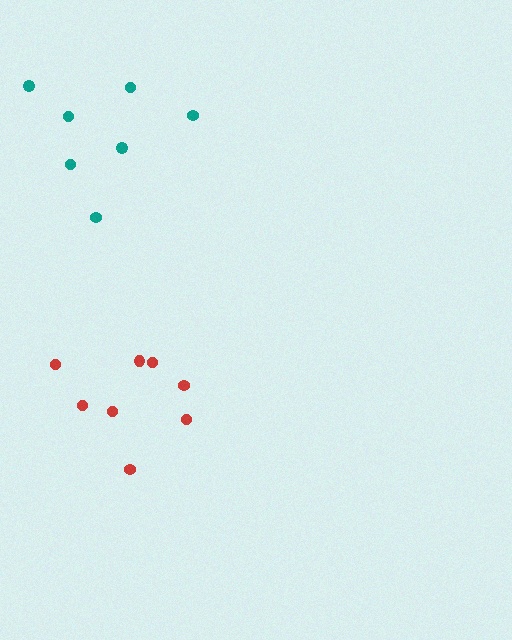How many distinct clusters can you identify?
There are 2 distinct clusters.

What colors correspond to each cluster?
The clusters are colored: teal, red.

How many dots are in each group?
Group 1: 7 dots, Group 2: 8 dots (15 total).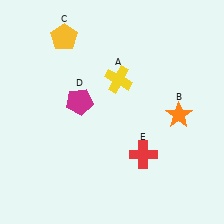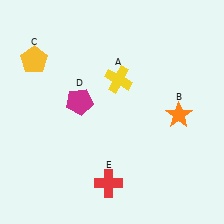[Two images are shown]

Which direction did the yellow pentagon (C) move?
The yellow pentagon (C) moved left.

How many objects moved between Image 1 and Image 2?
2 objects moved between the two images.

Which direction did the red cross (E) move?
The red cross (E) moved left.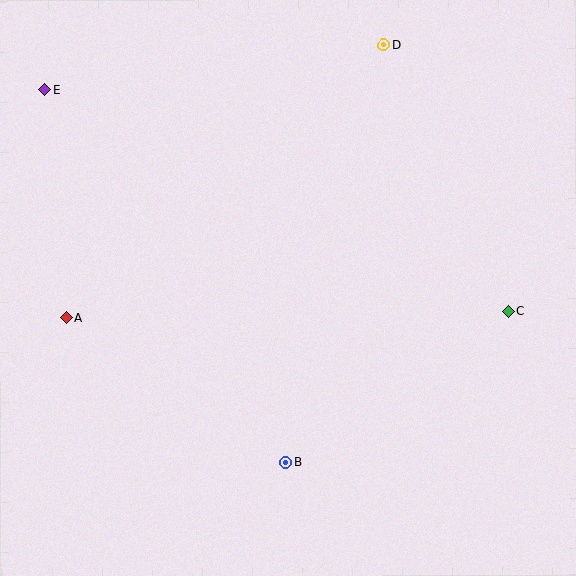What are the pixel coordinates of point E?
Point E is at (44, 90).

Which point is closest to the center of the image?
Point B at (285, 462) is closest to the center.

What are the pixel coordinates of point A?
Point A is at (67, 318).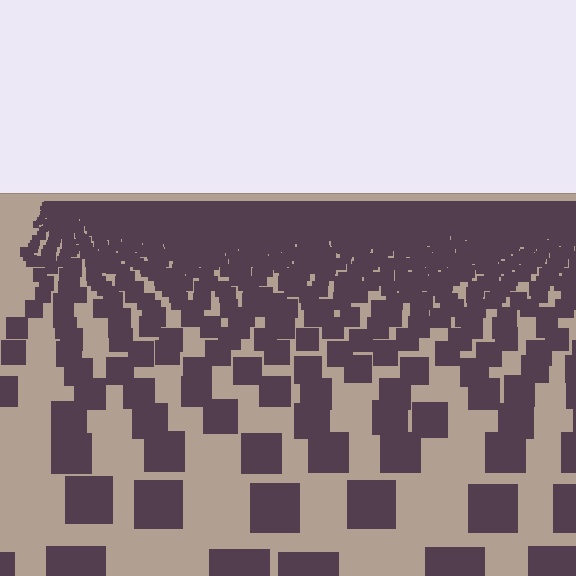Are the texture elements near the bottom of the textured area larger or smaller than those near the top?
Larger. Near the bottom, elements are closer to the viewer and appear at a bigger on-screen size.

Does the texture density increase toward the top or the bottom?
Density increases toward the top.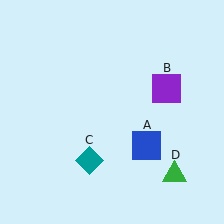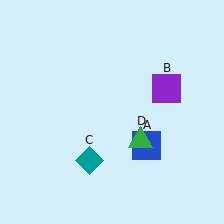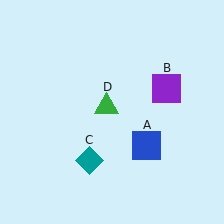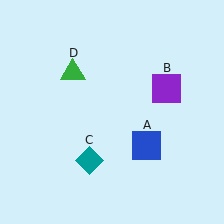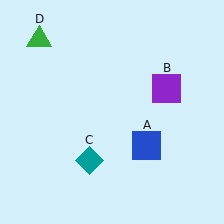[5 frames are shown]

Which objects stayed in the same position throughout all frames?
Blue square (object A) and purple square (object B) and teal diamond (object C) remained stationary.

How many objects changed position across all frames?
1 object changed position: green triangle (object D).